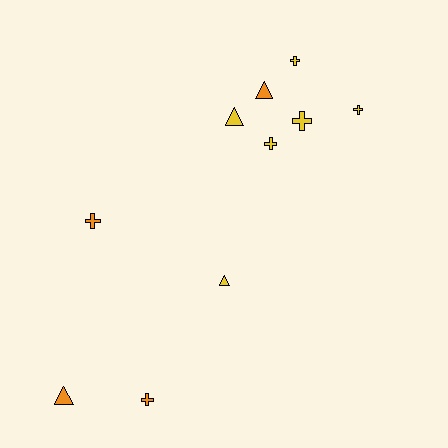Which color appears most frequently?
Yellow, with 6 objects.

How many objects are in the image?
There are 10 objects.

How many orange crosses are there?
There are 2 orange crosses.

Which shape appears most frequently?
Cross, with 6 objects.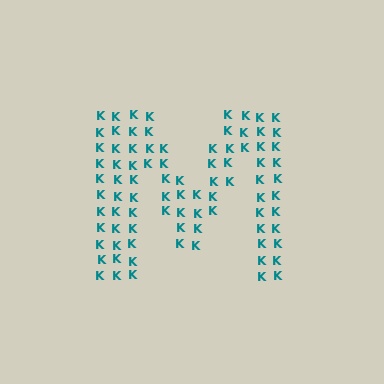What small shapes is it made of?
It is made of small letter K's.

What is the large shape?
The large shape is the letter M.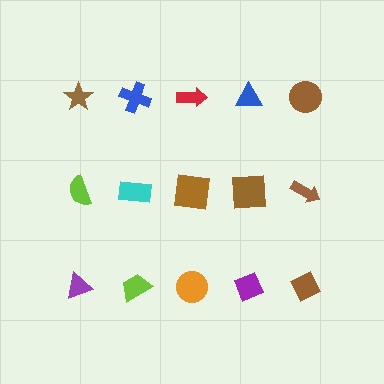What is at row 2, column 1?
A lime semicircle.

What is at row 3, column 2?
A lime trapezoid.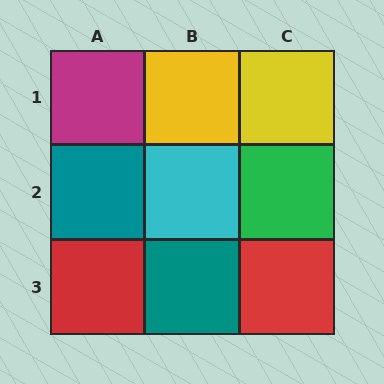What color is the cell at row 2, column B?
Cyan.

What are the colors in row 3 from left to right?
Red, teal, red.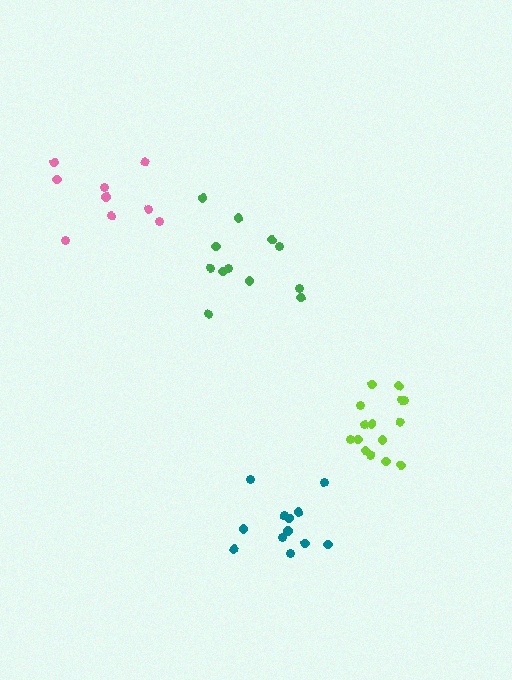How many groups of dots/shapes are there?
There are 4 groups.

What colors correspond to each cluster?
The clusters are colored: lime, teal, pink, green.